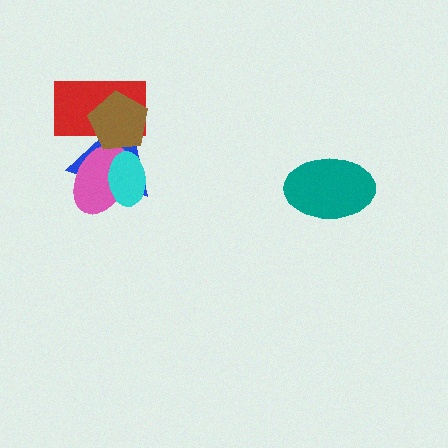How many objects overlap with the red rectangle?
3 objects overlap with the red rectangle.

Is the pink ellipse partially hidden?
Yes, it is partially covered by another shape.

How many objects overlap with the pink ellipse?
4 objects overlap with the pink ellipse.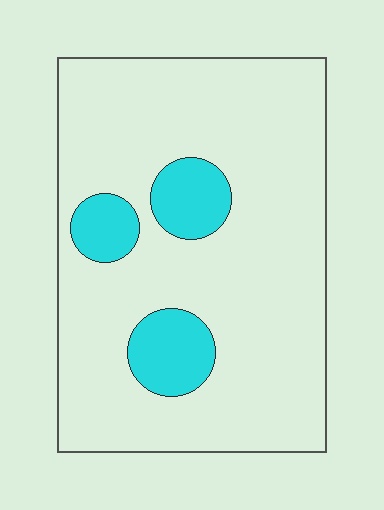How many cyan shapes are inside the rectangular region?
3.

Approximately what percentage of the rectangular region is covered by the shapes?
Approximately 15%.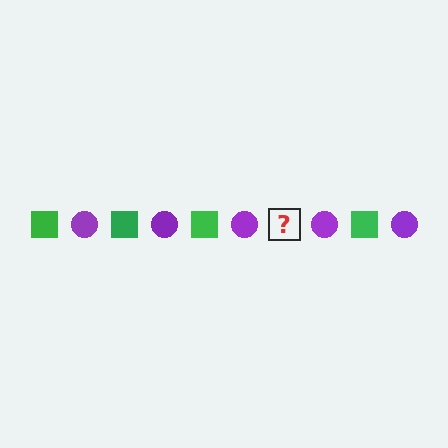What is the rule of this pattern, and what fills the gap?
The rule is that the pattern alternates between green square and purple circle. The gap should be filled with a green square.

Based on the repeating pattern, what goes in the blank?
The blank should be a green square.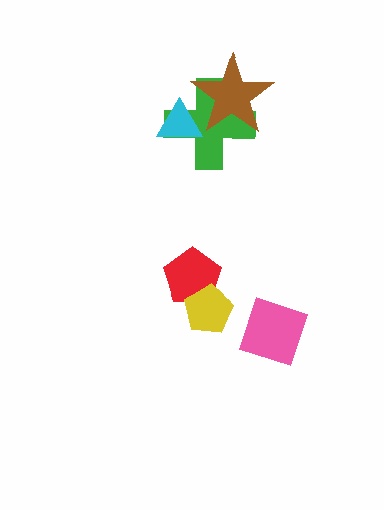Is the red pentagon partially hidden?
Yes, it is partially covered by another shape.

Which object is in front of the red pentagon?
The yellow pentagon is in front of the red pentagon.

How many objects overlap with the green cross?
2 objects overlap with the green cross.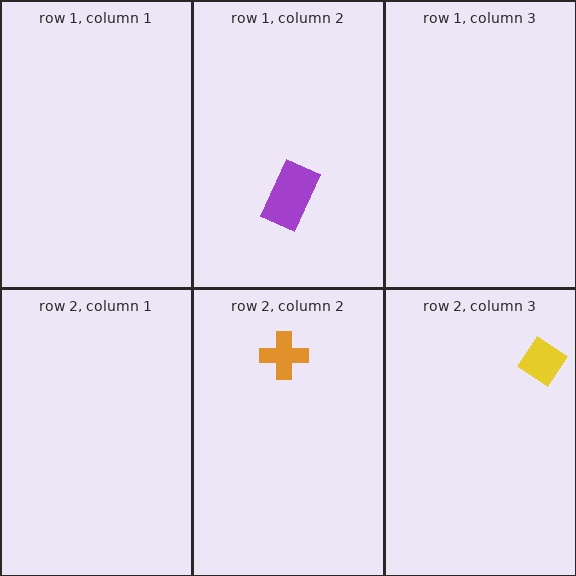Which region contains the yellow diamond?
The row 2, column 3 region.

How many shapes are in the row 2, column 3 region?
1.